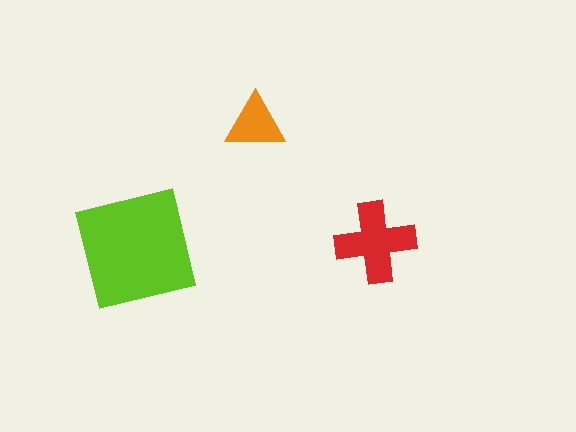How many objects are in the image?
There are 3 objects in the image.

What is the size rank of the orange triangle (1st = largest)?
3rd.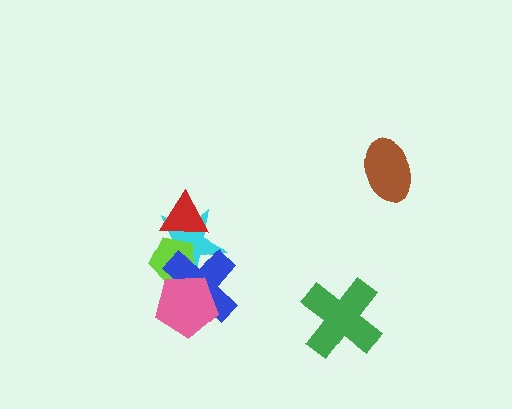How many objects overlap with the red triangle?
2 objects overlap with the red triangle.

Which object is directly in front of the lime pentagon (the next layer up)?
The blue cross is directly in front of the lime pentagon.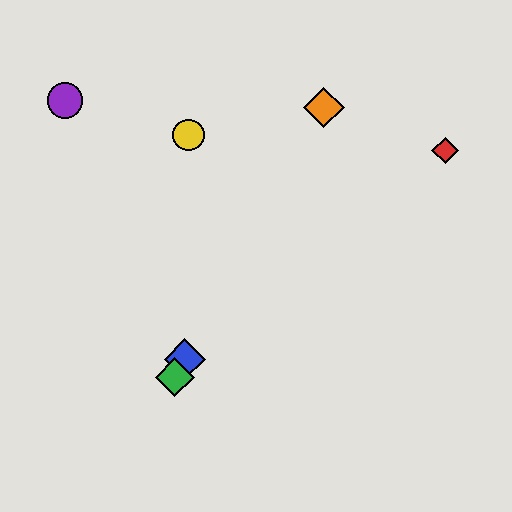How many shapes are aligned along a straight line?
3 shapes (the blue diamond, the green diamond, the orange diamond) are aligned along a straight line.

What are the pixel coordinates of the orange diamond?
The orange diamond is at (324, 108).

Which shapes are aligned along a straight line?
The blue diamond, the green diamond, the orange diamond are aligned along a straight line.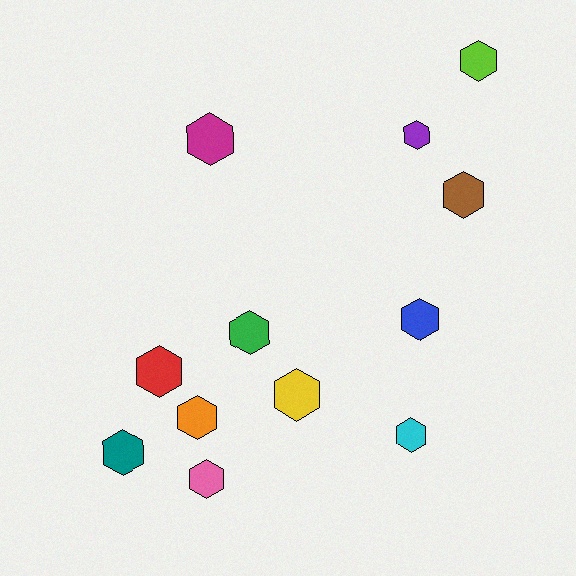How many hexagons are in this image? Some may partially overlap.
There are 12 hexagons.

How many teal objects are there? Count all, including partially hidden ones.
There is 1 teal object.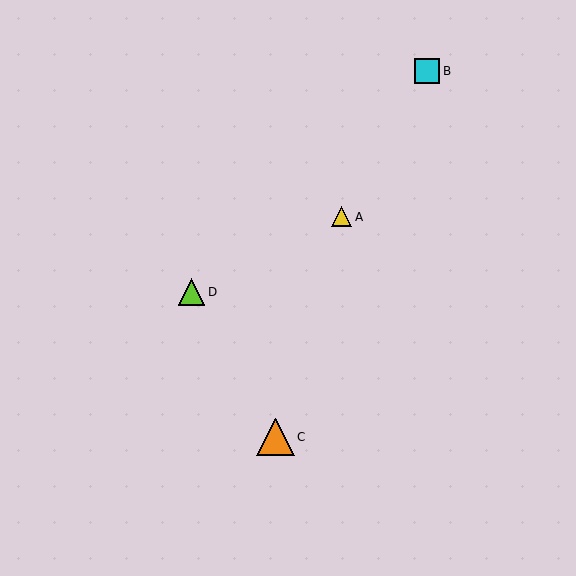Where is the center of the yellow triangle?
The center of the yellow triangle is at (342, 217).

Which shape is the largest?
The orange triangle (labeled C) is the largest.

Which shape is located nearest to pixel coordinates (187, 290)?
The lime triangle (labeled D) at (191, 292) is nearest to that location.